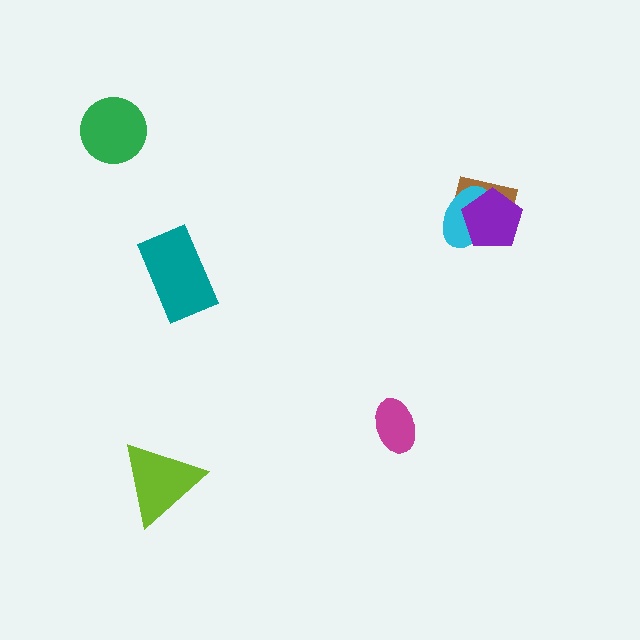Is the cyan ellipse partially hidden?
Yes, it is partially covered by another shape.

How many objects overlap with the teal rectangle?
0 objects overlap with the teal rectangle.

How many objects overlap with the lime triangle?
0 objects overlap with the lime triangle.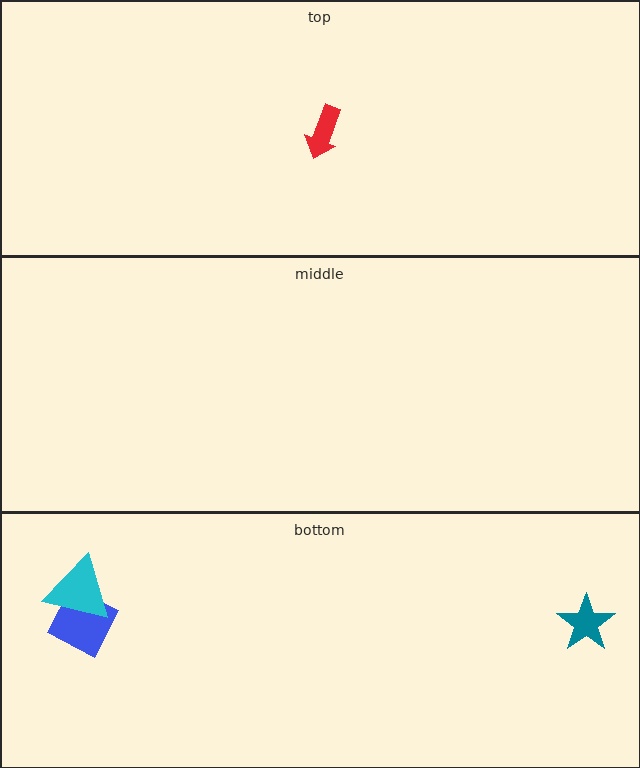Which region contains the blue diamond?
The bottom region.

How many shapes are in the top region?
1.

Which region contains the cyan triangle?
The bottom region.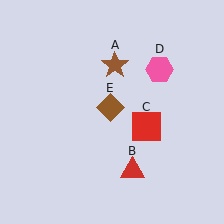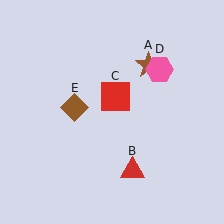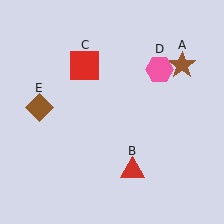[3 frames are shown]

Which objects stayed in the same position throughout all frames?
Red triangle (object B) and pink hexagon (object D) remained stationary.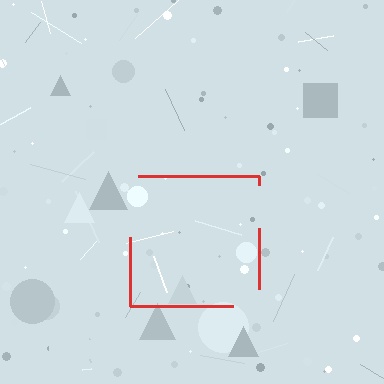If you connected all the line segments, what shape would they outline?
They would outline a square.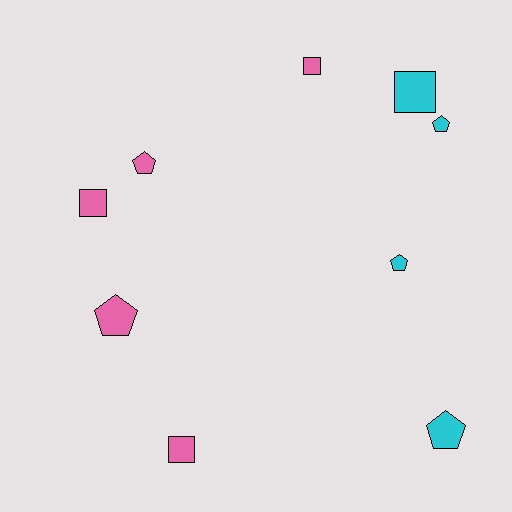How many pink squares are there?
There are 3 pink squares.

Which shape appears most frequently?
Pentagon, with 5 objects.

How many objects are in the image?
There are 9 objects.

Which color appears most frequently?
Pink, with 5 objects.